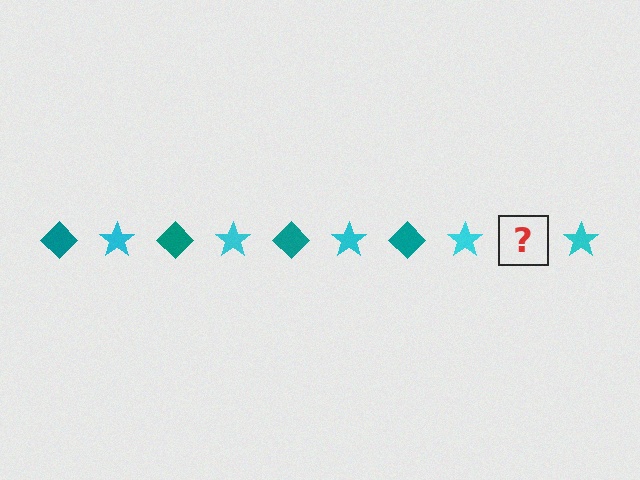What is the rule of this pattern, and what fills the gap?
The rule is that the pattern alternates between teal diamond and cyan star. The gap should be filled with a teal diamond.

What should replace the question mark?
The question mark should be replaced with a teal diamond.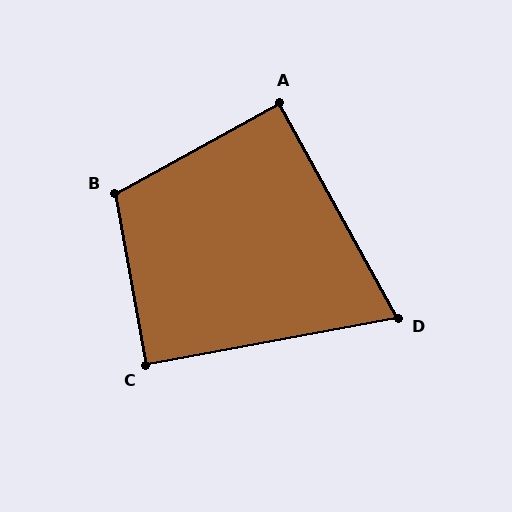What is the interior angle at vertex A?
Approximately 90 degrees (approximately right).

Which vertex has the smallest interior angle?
D, at approximately 72 degrees.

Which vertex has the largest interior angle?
B, at approximately 108 degrees.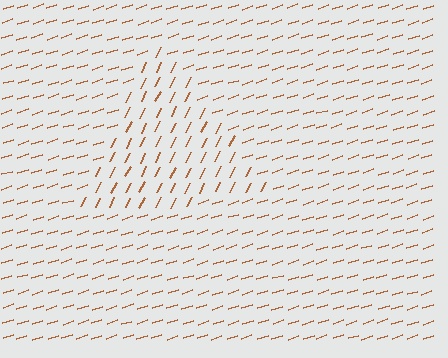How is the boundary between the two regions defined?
The boundary is defined purely by a change in line orientation (approximately 45 degrees difference). All lines are the same color and thickness.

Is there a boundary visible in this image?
Yes, there is a texture boundary formed by a change in line orientation.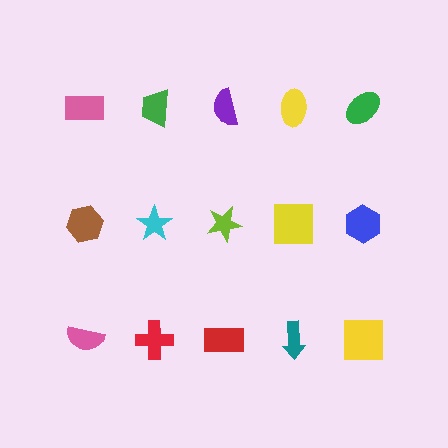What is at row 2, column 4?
A yellow square.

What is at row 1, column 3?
A purple semicircle.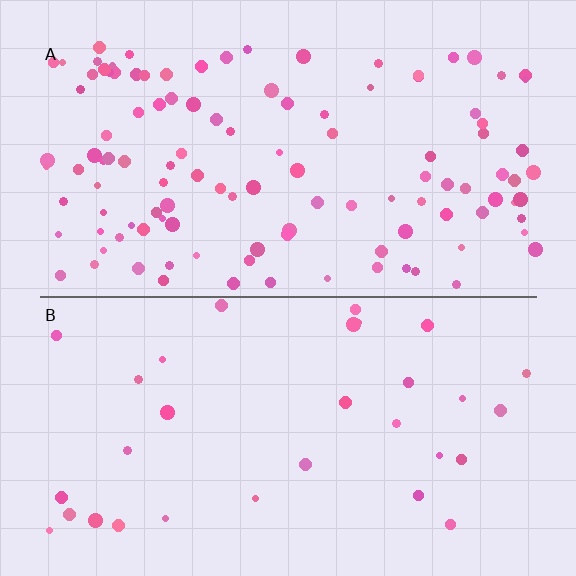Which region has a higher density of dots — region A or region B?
A (the top).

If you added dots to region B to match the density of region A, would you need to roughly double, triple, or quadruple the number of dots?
Approximately quadruple.